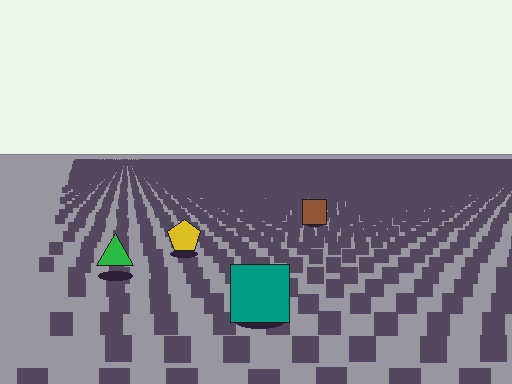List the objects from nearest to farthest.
From nearest to farthest: the teal square, the green triangle, the yellow pentagon, the brown square.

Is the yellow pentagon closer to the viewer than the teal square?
No. The teal square is closer — you can tell from the texture gradient: the ground texture is coarser near it.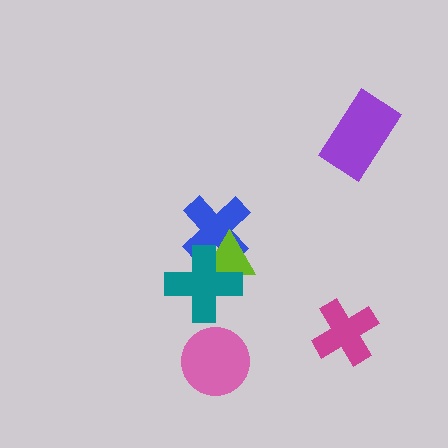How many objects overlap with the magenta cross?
0 objects overlap with the magenta cross.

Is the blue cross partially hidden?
Yes, it is partially covered by another shape.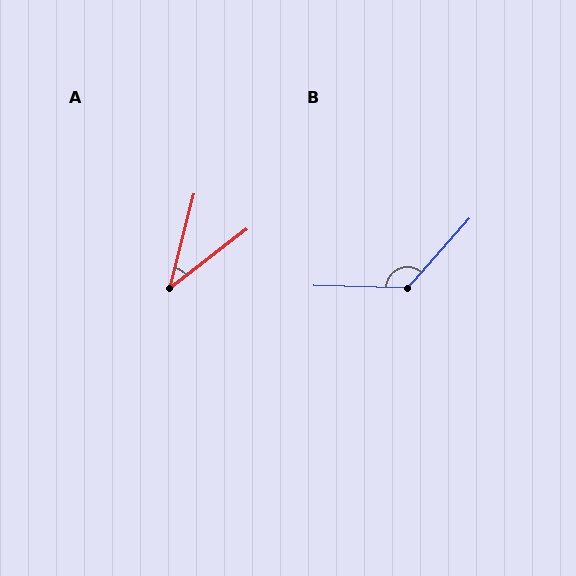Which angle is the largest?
B, at approximately 130 degrees.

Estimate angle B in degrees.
Approximately 130 degrees.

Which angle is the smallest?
A, at approximately 38 degrees.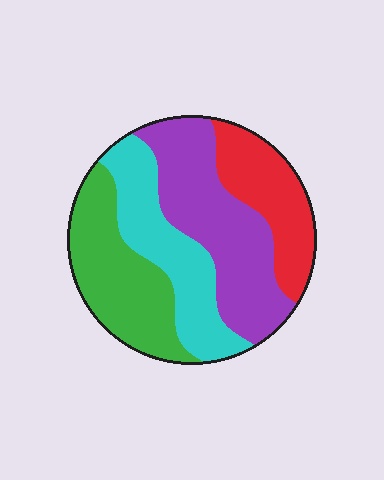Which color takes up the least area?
Red, at roughly 20%.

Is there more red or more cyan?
Cyan.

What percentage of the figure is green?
Green covers around 25% of the figure.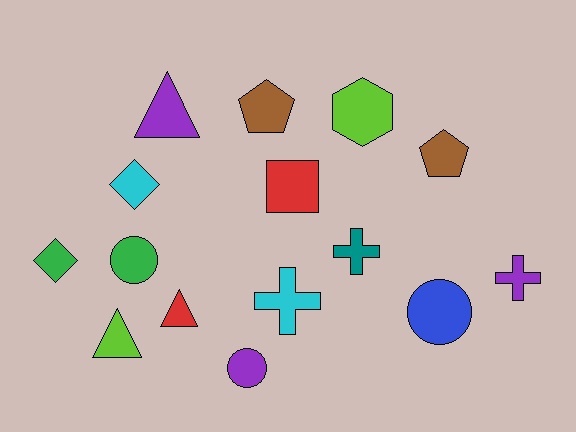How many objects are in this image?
There are 15 objects.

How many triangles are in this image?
There are 3 triangles.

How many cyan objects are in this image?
There are 2 cyan objects.